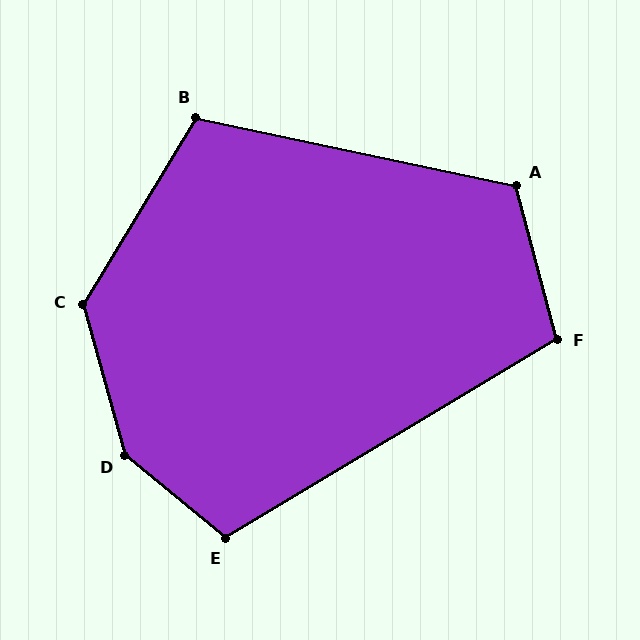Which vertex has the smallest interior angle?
F, at approximately 106 degrees.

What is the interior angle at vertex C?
Approximately 133 degrees (obtuse).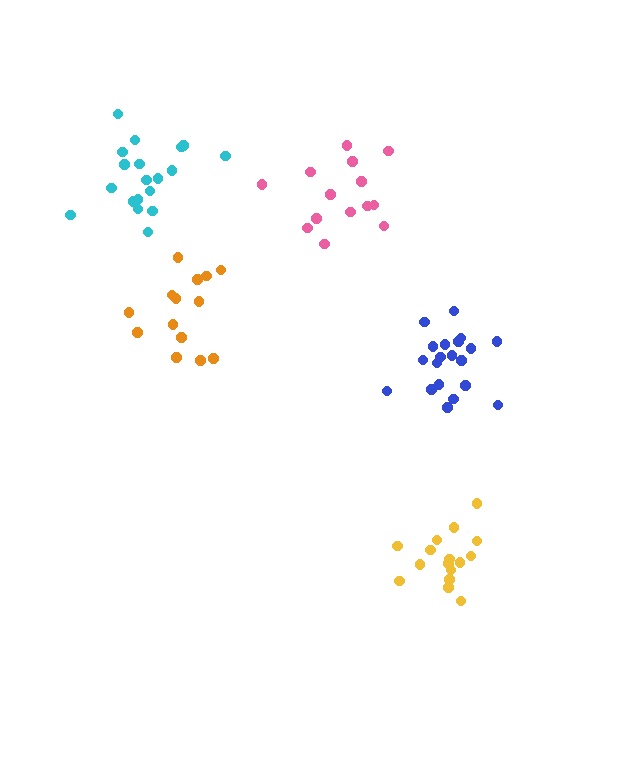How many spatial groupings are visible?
There are 5 spatial groupings.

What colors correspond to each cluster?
The clusters are colored: yellow, cyan, pink, orange, blue.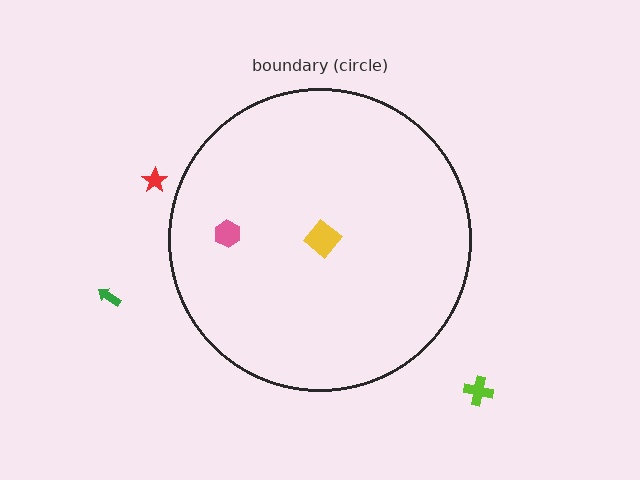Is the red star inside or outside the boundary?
Outside.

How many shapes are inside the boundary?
2 inside, 3 outside.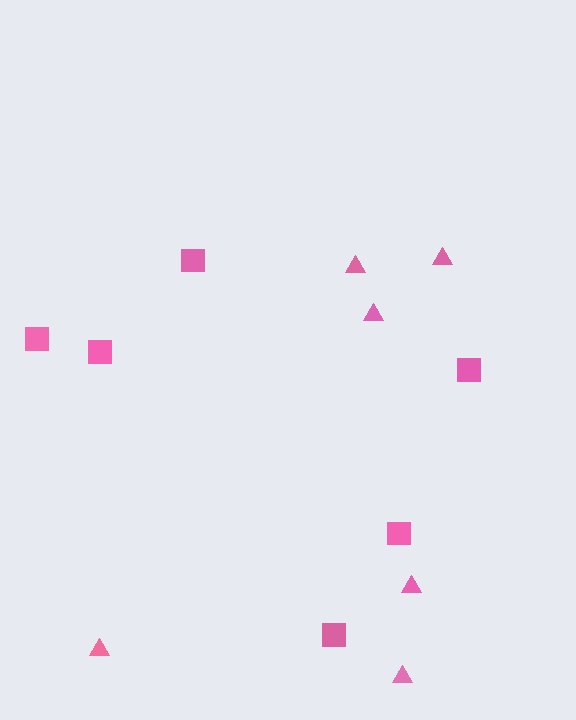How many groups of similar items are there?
There are 2 groups: one group of squares (6) and one group of triangles (6).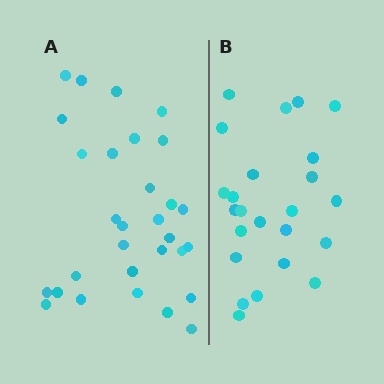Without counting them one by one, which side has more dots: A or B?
Region A (the left region) has more dots.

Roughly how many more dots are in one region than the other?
Region A has about 6 more dots than region B.